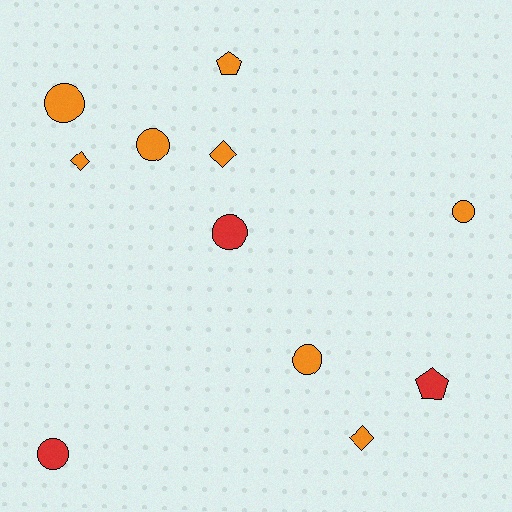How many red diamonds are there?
There are no red diamonds.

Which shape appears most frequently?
Circle, with 6 objects.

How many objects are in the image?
There are 11 objects.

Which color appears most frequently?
Orange, with 8 objects.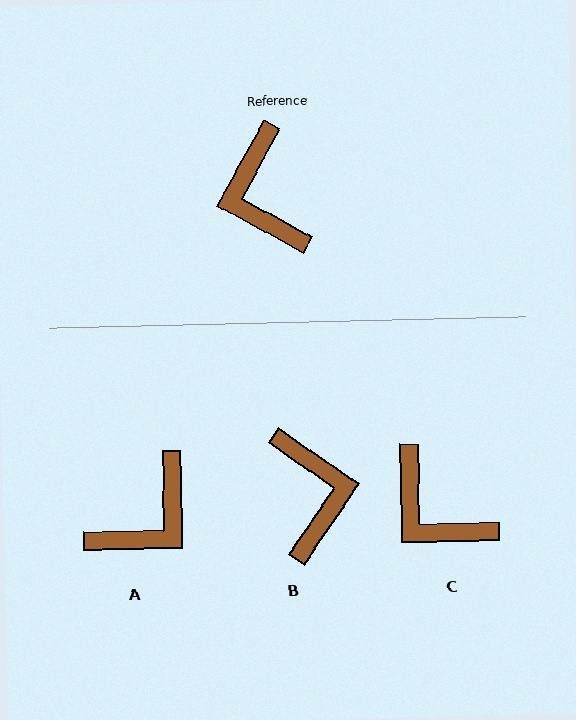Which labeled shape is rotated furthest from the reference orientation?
B, about 174 degrees away.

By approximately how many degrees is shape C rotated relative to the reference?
Approximately 29 degrees counter-clockwise.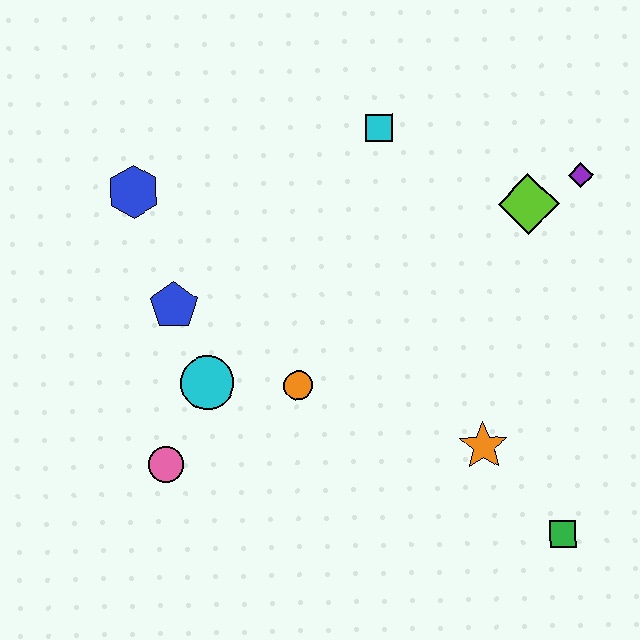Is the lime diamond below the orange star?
No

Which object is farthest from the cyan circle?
The purple diamond is farthest from the cyan circle.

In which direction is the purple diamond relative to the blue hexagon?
The purple diamond is to the right of the blue hexagon.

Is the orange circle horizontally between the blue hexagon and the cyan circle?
No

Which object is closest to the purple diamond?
The lime diamond is closest to the purple diamond.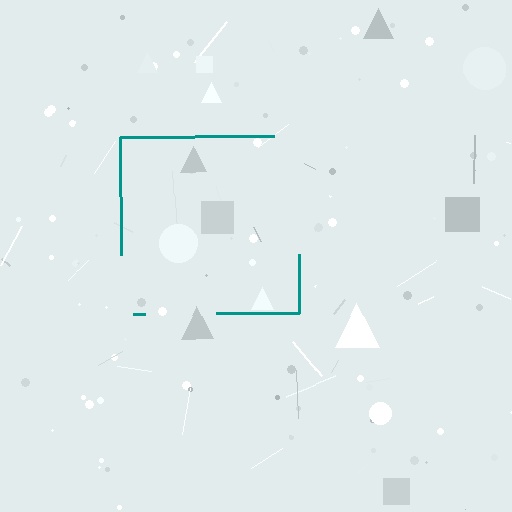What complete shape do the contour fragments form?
The contour fragments form a square.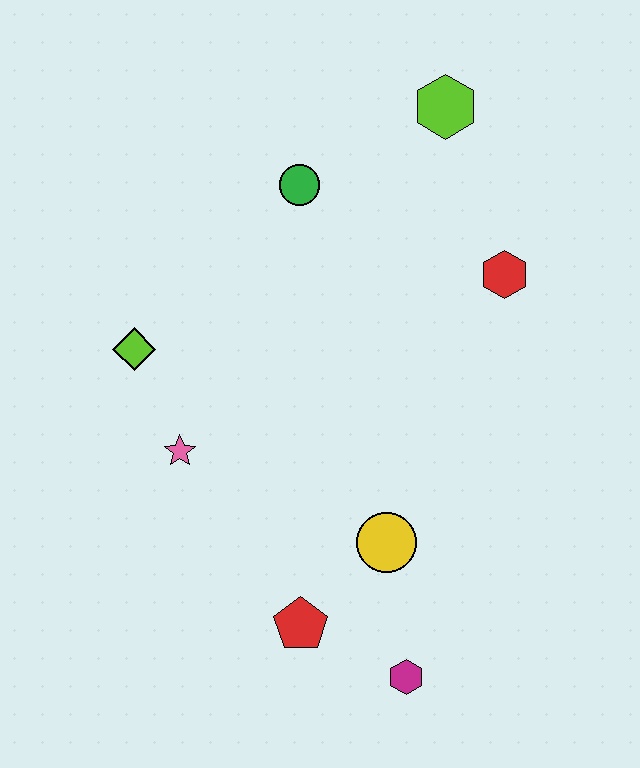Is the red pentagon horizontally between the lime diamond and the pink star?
No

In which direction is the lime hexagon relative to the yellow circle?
The lime hexagon is above the yellow circle.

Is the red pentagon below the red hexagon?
Yes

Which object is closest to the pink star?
The lime diamond is closest to the pink star.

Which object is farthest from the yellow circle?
The lime hexagon is farthest from the yellow circle.